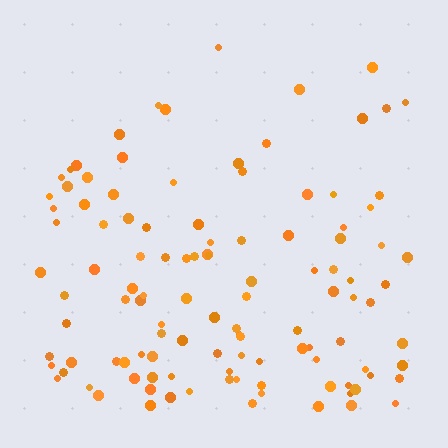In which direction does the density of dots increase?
From top to bottom, with the bottom side densest.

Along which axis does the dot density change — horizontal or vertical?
Vertical.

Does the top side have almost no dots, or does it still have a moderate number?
Still a moderate number, just noticeably fewer than the bottom.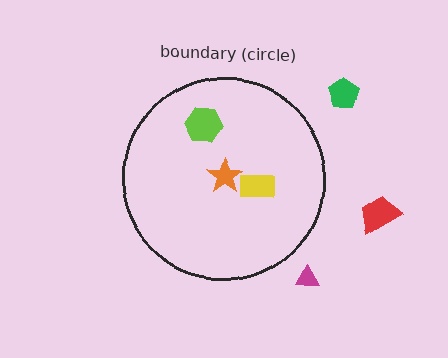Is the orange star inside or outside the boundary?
Inside.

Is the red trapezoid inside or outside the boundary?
Outside.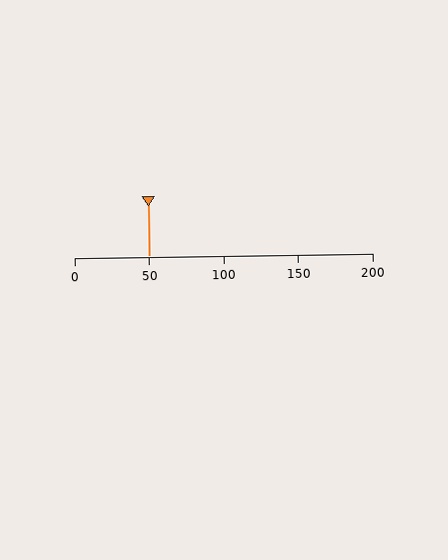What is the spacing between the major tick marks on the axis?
The major ticks are spaced 50 apart.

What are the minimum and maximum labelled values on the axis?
The axis runs from 0 to 200.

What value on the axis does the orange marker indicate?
The marker indicates approximately 50.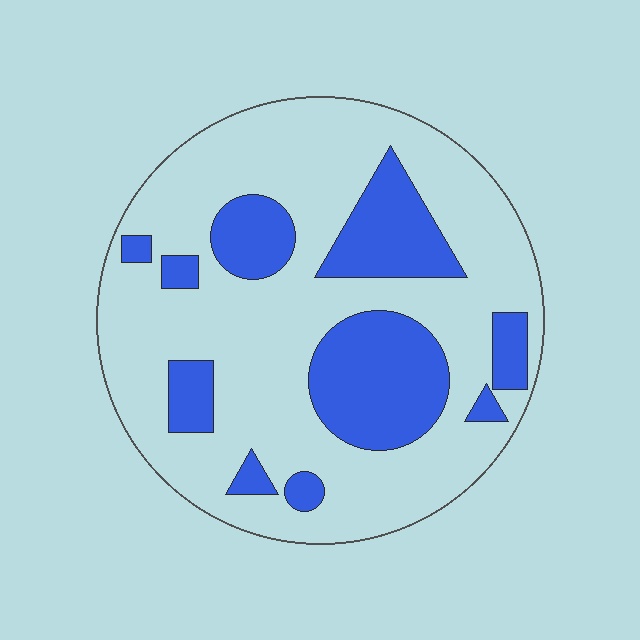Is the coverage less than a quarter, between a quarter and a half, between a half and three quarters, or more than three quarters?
Between a quarter and a half.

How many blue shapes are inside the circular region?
10.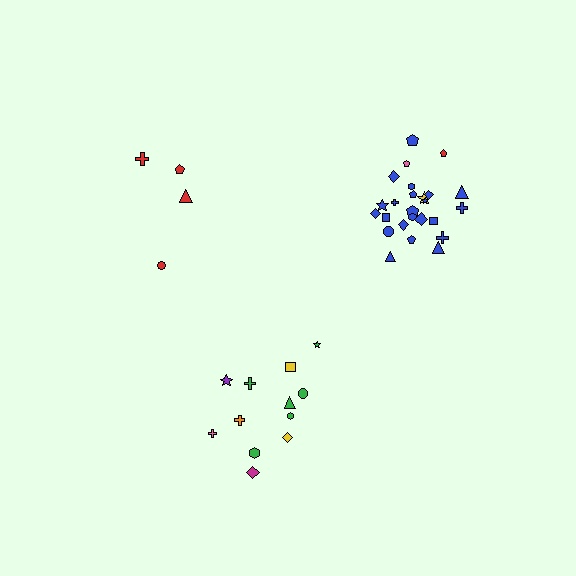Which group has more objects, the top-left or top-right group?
The top-right group.